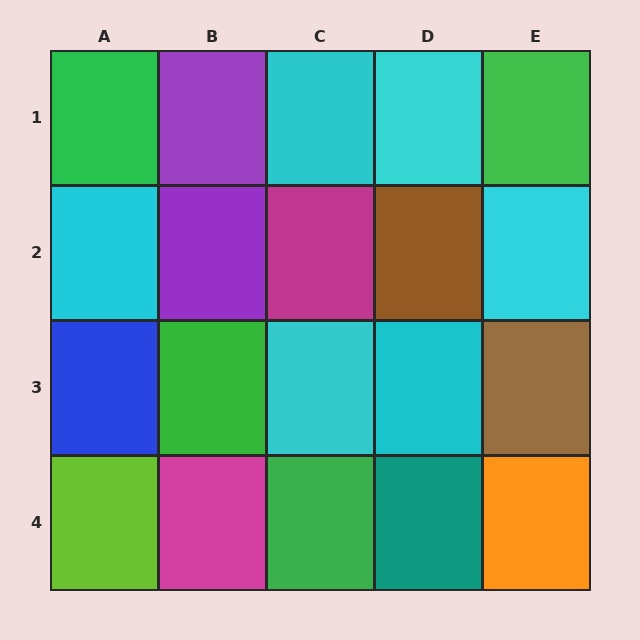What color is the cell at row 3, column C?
Cyan.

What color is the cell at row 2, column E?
Cyan.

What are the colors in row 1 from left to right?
Green, purple, cyan, cyan, green.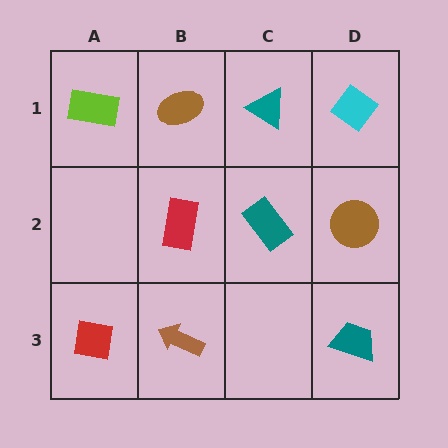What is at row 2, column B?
A red rectangle.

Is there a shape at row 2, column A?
No, that cell is empty.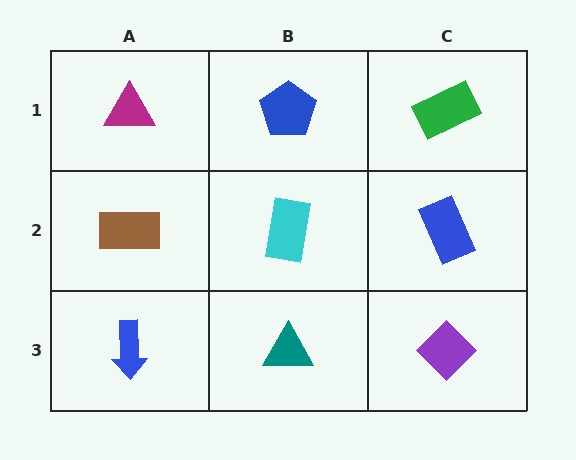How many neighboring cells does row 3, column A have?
2.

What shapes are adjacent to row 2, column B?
A blue pentagon (row 1, column B), a teal triangle (row 3, column B), a brown rectangle (row 2, column A), a blue rectangle (row 2, column C).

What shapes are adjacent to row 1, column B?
A cyan rectangle (row 2, column B), a magenta triangle (row 1, column A), a green rectangle (row 1, column C).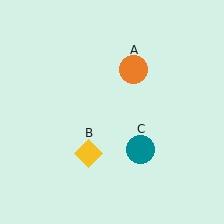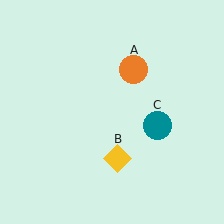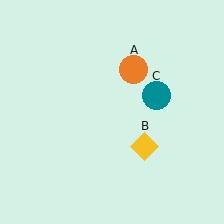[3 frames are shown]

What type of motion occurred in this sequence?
The yellow diamond (object B), teal circle (object C) rotated counterclockwise around the center of the scene.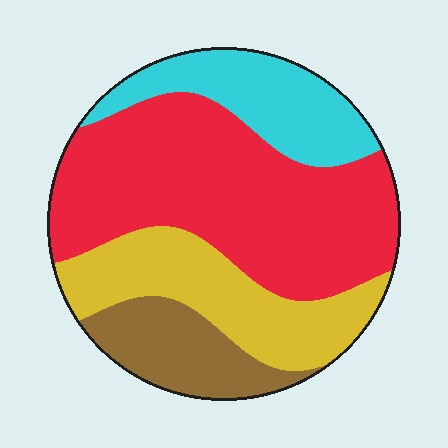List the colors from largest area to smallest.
From largest to smallest: red, yellow, cyan, brown.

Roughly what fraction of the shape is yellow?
Yellow covers about 20% of the shape.